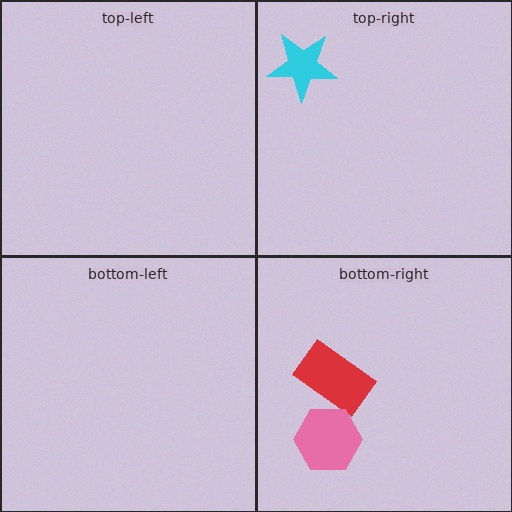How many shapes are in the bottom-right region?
2.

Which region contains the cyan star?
The top-right region.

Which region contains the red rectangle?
The bottom-right region.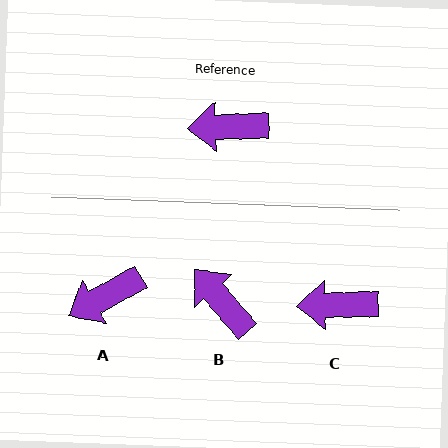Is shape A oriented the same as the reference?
No, it is off by about 27 degrees.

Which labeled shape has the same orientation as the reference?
C.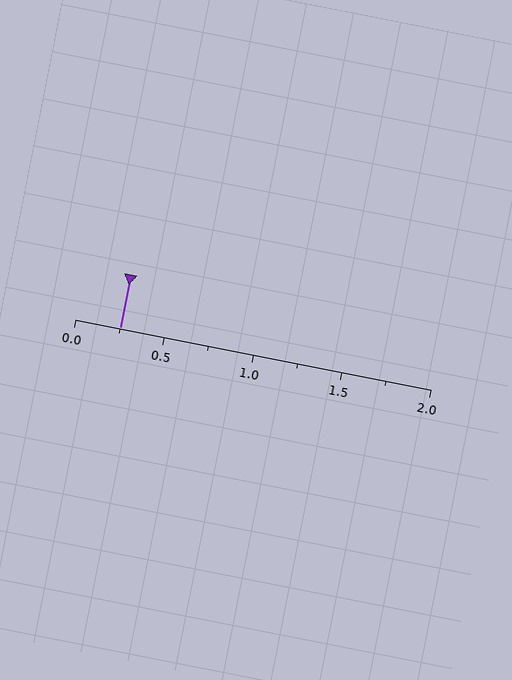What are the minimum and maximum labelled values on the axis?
The axis runs from 0.0 to 2.0.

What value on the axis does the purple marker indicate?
The marker indicates approximately 0.25.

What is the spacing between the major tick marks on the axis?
The major ticks are spaced 0.5 apart.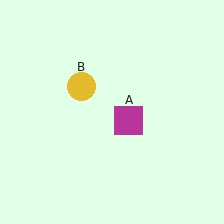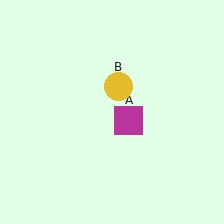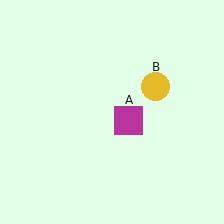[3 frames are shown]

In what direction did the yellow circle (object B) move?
The yellow circle (object B) moved right.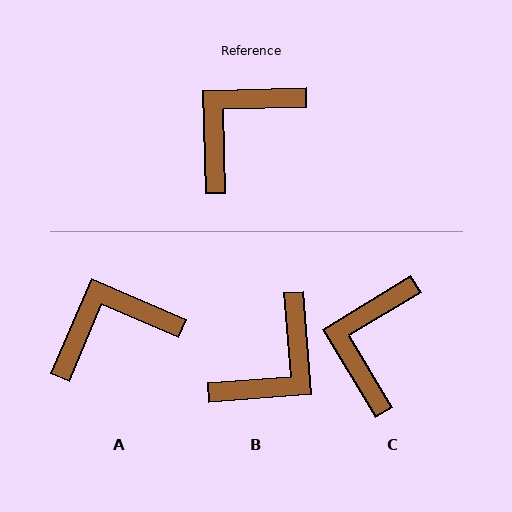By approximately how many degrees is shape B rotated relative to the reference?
Approximately 177 degrees clockwise.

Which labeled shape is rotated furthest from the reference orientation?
B, about 177 degrees away.